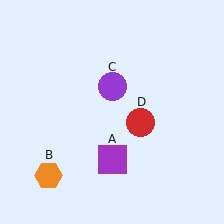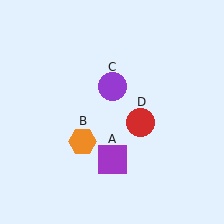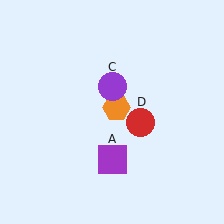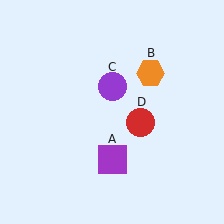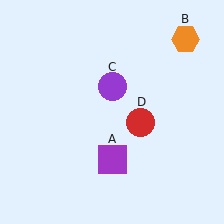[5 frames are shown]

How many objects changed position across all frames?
1 object changed position: orange hexagon (object B).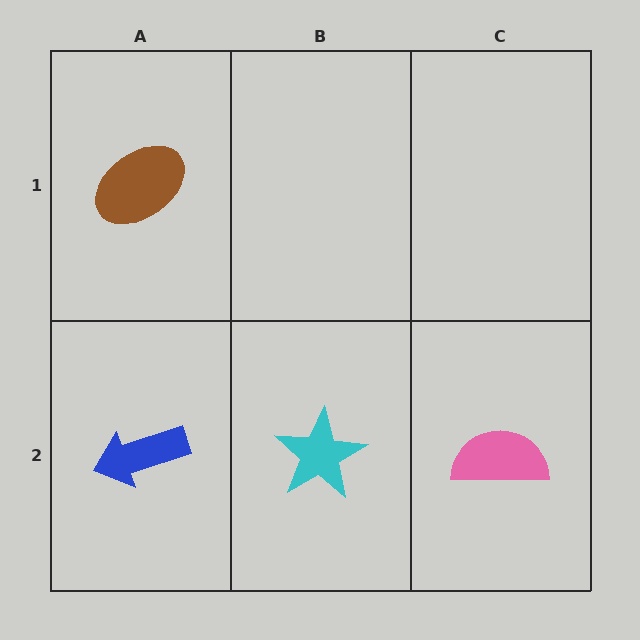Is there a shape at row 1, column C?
No, that cell is empty.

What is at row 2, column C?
A pink semicircle.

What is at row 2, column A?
A blue arrow.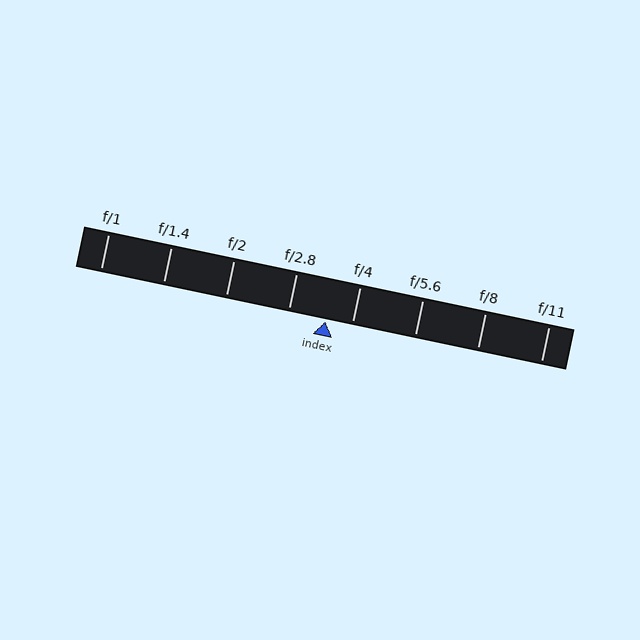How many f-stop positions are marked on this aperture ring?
There are 8 f-stop positions marked.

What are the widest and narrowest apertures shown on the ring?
The widest aperture shown is f/1 and the narrowest is f/11.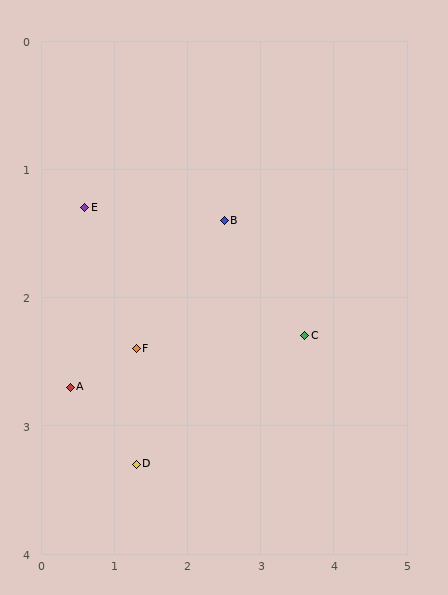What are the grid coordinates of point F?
Point F is at approximately (1.3, 2.4).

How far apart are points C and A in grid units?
Points C and A are about 3.2 grid units apart.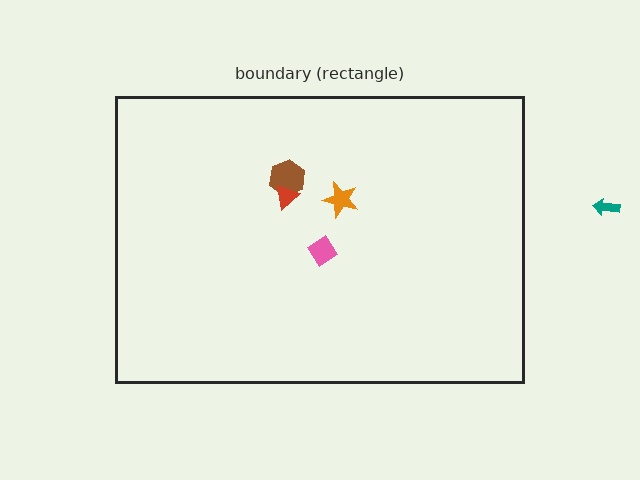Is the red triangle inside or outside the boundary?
Inside.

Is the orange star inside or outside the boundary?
Inside.